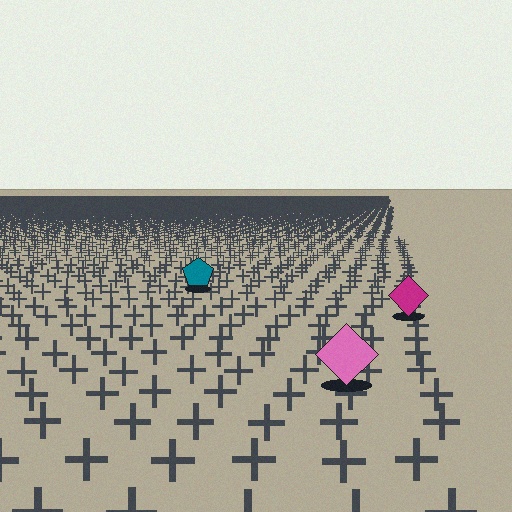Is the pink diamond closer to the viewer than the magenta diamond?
Yes. The pink diamond is closer — you can tell from the texture gradient: the ground texture is coarser near it.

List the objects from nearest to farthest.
From nearest to farthest: the pink diamond, the magenta diamond, the teal pentagon.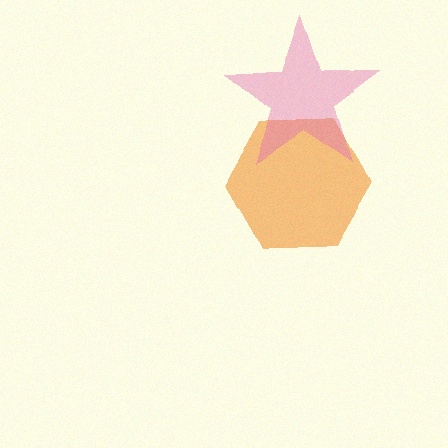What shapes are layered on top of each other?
The layered shapes are: an orange hexagon, a pink star.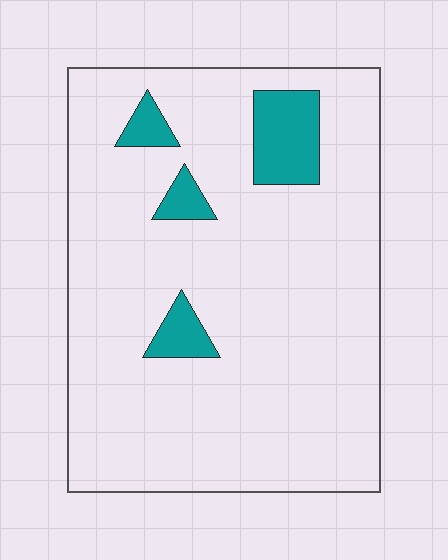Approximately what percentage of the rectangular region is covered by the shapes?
Approximately 10%.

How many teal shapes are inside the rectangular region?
4.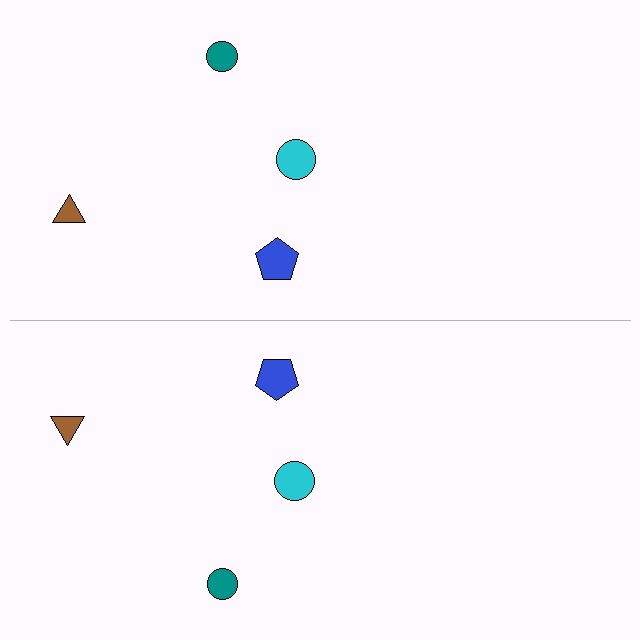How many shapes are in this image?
There are 8 shapes in this image.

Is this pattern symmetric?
Yes, this pattern has bilateral (reflection) symmetry.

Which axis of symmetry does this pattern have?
The pattern has a horizontal axis of symmetry running through the center of the image.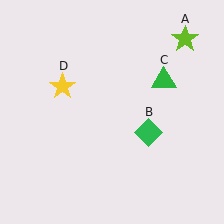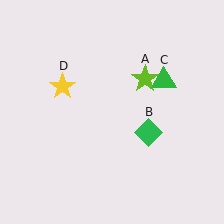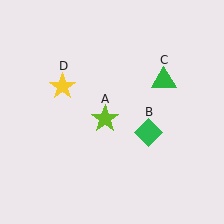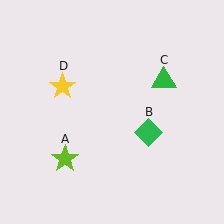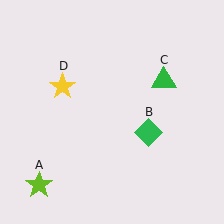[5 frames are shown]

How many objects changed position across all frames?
1 object changed position: lime star (object A).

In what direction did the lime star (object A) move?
The lime star (object A) moved down and to the left.